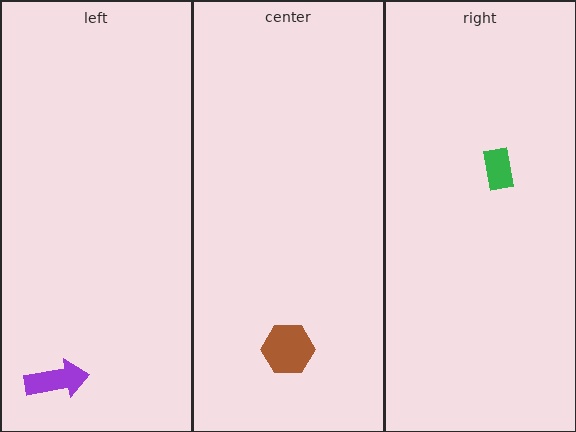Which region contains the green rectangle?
The right region.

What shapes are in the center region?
The brown hexagon.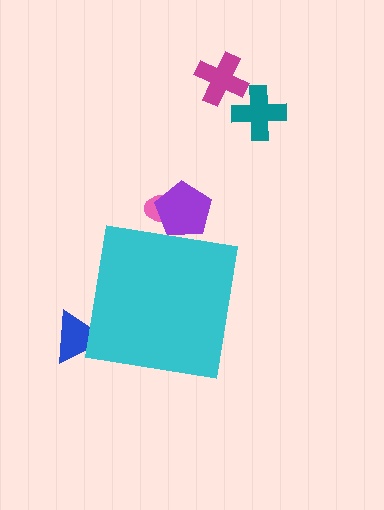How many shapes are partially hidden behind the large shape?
3 shapes are partially hidden.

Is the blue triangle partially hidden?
Yes, the blue triangle is partially hidden behind the cyan square.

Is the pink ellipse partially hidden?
Yes, the pink ellipse is partially hidden behind the cyan square.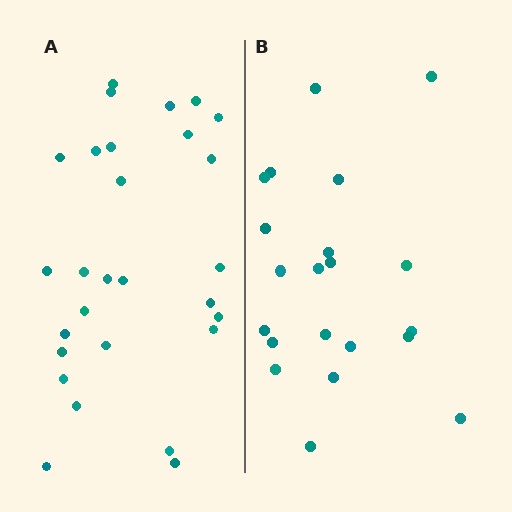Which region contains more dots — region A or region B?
Region A (the left region) has more dots.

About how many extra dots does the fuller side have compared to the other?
Region A has roughly 8 or so more dots than region B.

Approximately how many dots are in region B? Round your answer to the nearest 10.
About 20 dots. (The exact count is 21, which rounds to 20.)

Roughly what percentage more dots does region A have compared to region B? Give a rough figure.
About 35% more.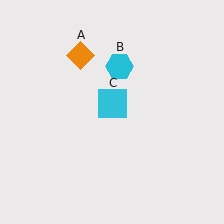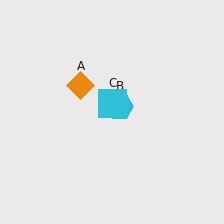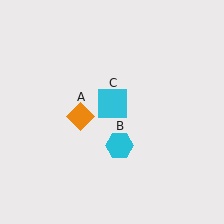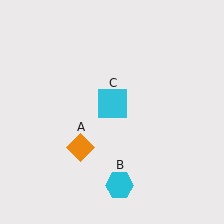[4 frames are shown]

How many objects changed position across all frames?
2 objects changed position: orange diamond (object A), cyan hexagon (object B).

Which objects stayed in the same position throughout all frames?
Cyan square (object C) remained stationary.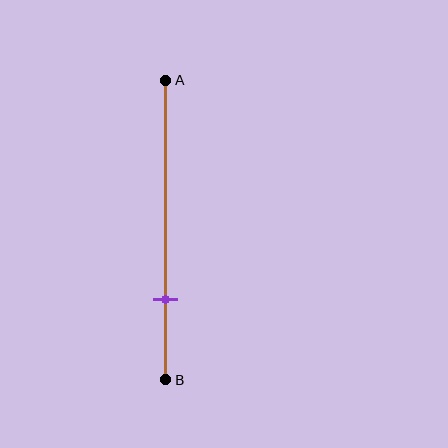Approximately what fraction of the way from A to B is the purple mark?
The purple mark is approximately 75% of the way from A to B.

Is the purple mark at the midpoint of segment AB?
No, the mark is at about 75% from A, not at the 50% midpoint.